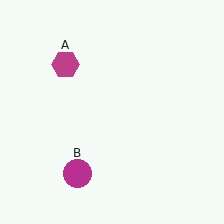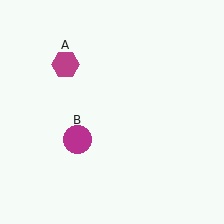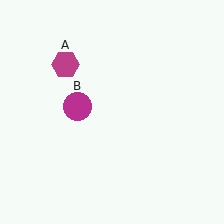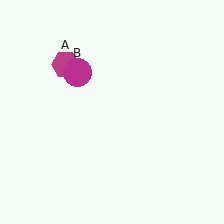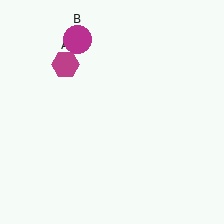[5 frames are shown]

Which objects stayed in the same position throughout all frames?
Magenta hexagon (object A) remained stationary.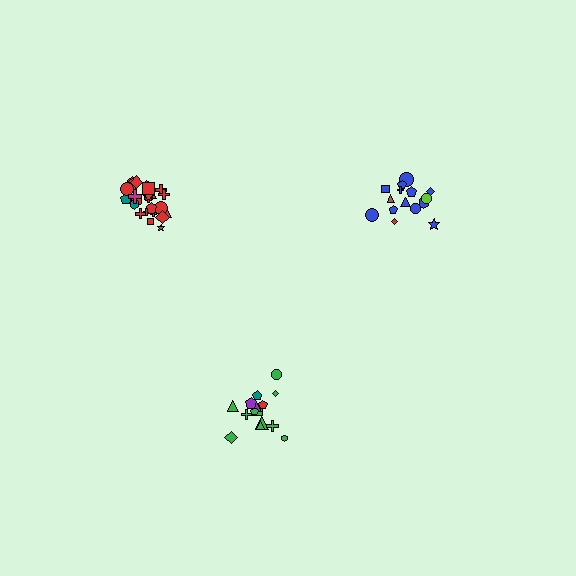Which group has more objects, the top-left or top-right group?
The top-left group.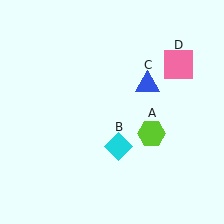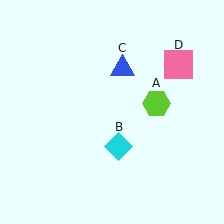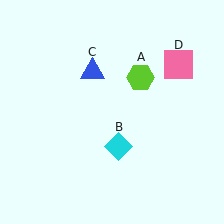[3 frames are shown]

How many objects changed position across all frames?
2 objects changed position: lime hexagon (object A), blue triangle (object C).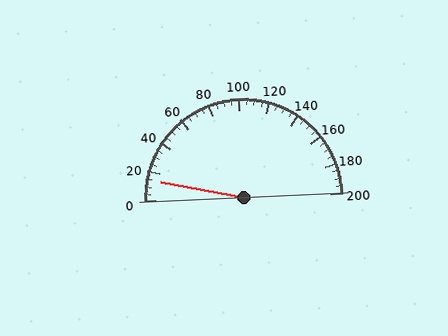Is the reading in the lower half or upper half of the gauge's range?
The reading is in the lower half of the range (0 to 200).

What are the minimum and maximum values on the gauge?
The gauge ranges from 0 to 200.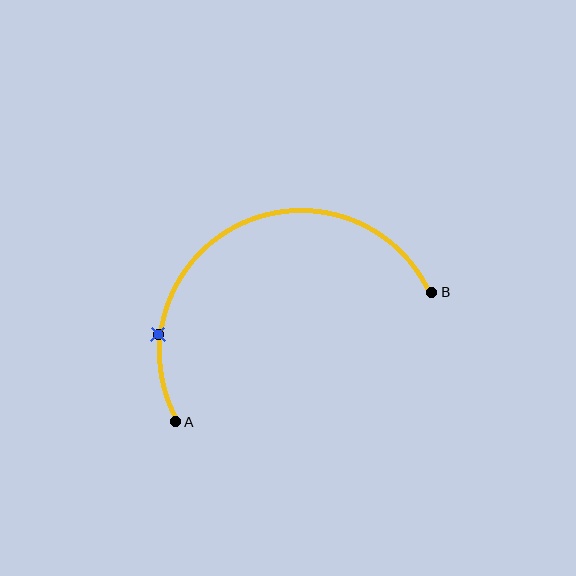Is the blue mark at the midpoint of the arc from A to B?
No. The blue mark lies on the arc but is closer to endpoint A. The arc midpoint would be at the point on the curve equidistant along the arc from both A and B.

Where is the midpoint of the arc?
The arc midpoint is the point on the curve farthest from the straight line joining A and B. It sits above that line.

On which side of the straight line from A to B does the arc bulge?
The arc bulges above the straight line connecting A and B.